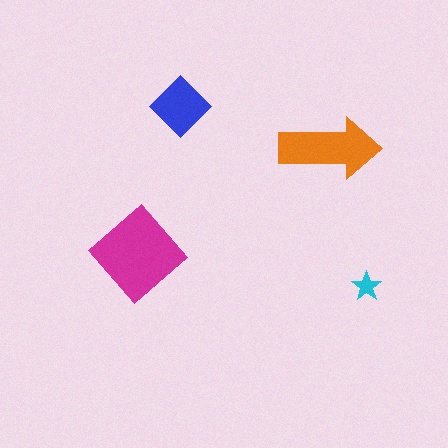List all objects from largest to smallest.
The magenta diamond, the orange arrow, the blue diamond, the cyan star.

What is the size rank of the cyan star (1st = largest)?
4th.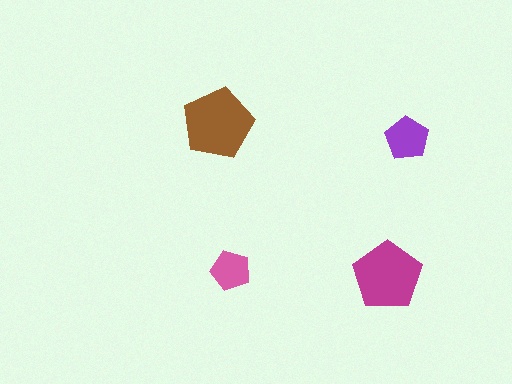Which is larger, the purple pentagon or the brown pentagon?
The brown one.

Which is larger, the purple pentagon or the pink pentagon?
The purple one.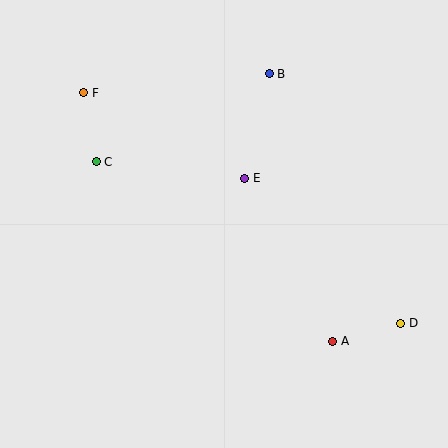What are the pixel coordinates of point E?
Point E is at (245, 178).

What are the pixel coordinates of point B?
Point B is at (269, 74).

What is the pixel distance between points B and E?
The distance between B and E is 107 pixels.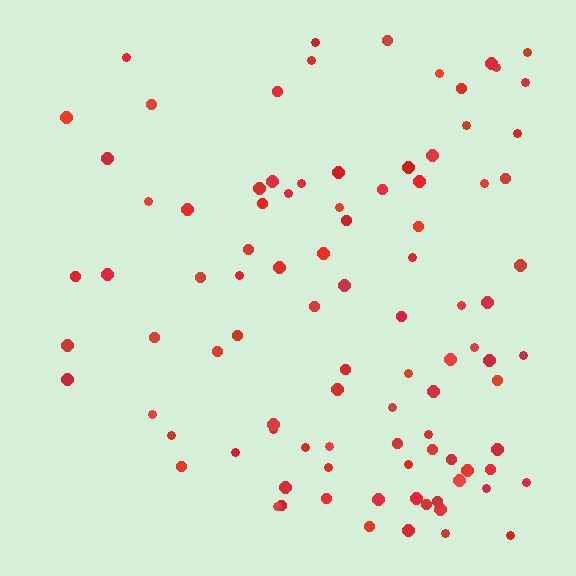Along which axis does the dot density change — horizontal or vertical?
Horizontal.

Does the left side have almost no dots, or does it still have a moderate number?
Still a moderate number, just noticeably fewer than the right.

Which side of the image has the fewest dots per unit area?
The left.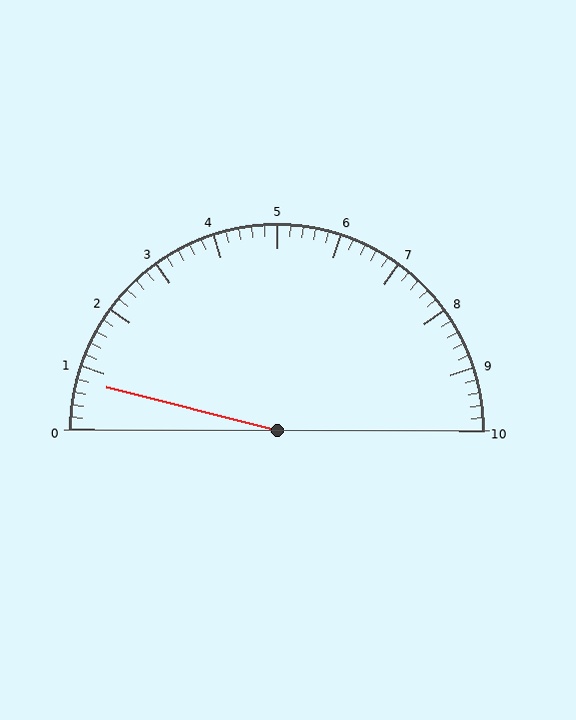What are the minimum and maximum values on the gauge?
The gauge ranges from 0 to 10.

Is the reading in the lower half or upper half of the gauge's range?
The reading is in the lower half of the range (0 to 10).